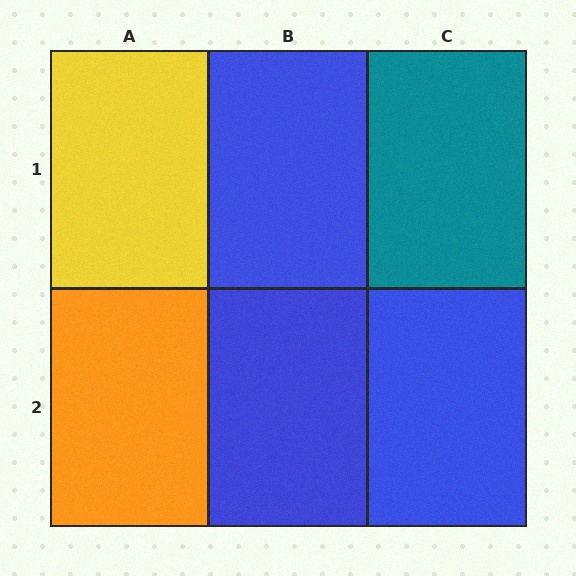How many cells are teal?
1 cell is teal.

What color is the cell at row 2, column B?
Blue.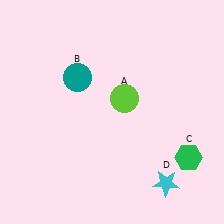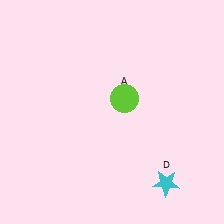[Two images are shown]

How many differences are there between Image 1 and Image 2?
There are 2 differences between the two images.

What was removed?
The teal circle (B), the green hexagon (C) were removed in Image 2.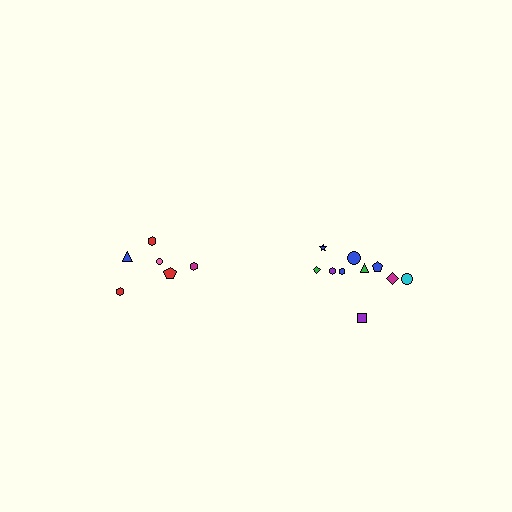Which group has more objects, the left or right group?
The right group.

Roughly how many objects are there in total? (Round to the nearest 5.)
Roughly 15 objects in total.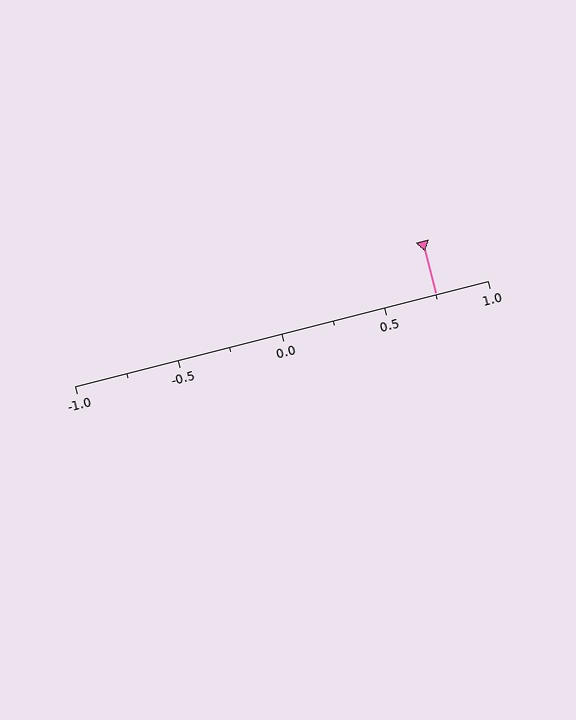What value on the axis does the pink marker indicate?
The marker indicates approximately 0.75.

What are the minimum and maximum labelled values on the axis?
The axis runs from -1.0 to 1.0.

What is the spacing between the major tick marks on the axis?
The major ticks are spaced 0.5 apart.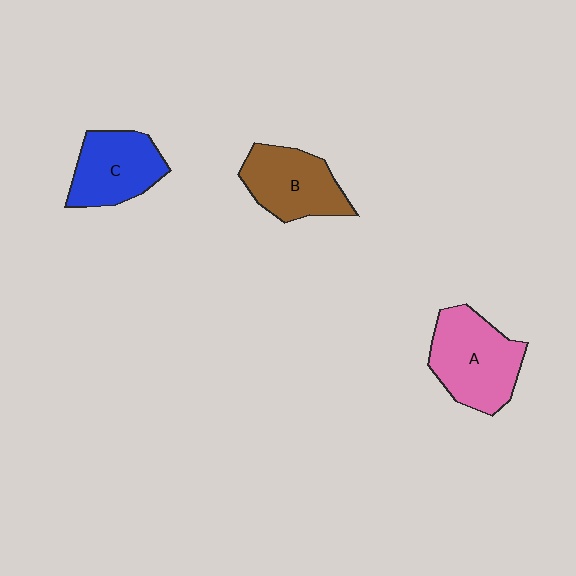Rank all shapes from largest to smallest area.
From largest to smallest: A (pink), B (brown), C (blue).